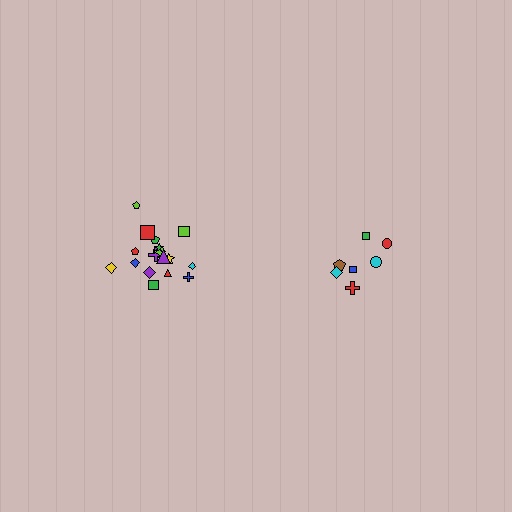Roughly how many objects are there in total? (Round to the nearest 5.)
Roughly 25 objects in total.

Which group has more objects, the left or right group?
The left group.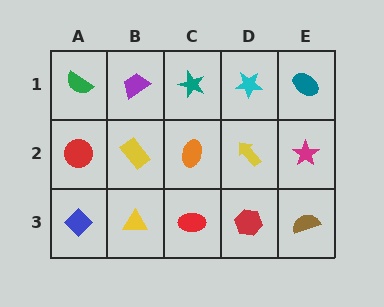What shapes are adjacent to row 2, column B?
A purple trapezoid (row 1, column B), a yellow triangle (row 3, column B), a red circle (row 2, column A), an orange ellipse (row 2, column C).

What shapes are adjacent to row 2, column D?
A cyan star (row 1, column D), a red hexagon (row 3, column D), an orange ellipse (row 2, column C), a magenta star (row 2, column E).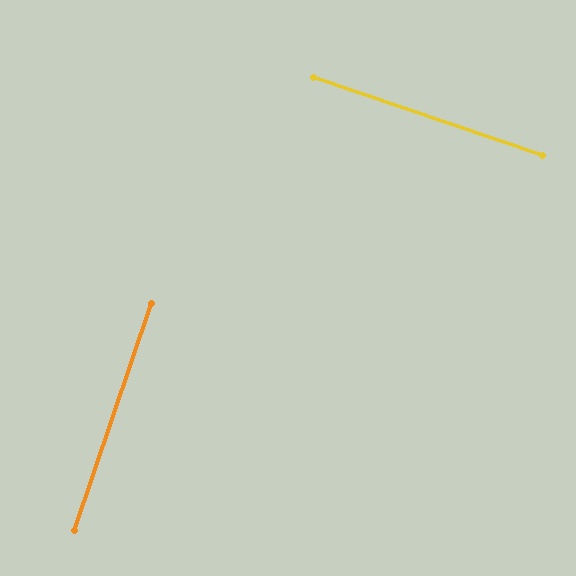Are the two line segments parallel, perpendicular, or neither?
Perpendicular — they meet at approximately 90°.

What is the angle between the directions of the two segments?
Approximately 90 degrees.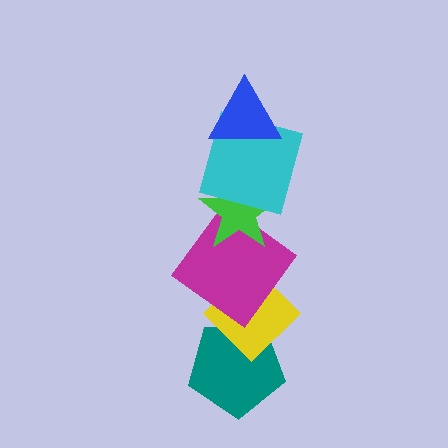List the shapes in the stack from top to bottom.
From top to bottom: the blue triangle, the cyan square, the green star, the magenta diamond, the yellow diamond, the teal pentagon.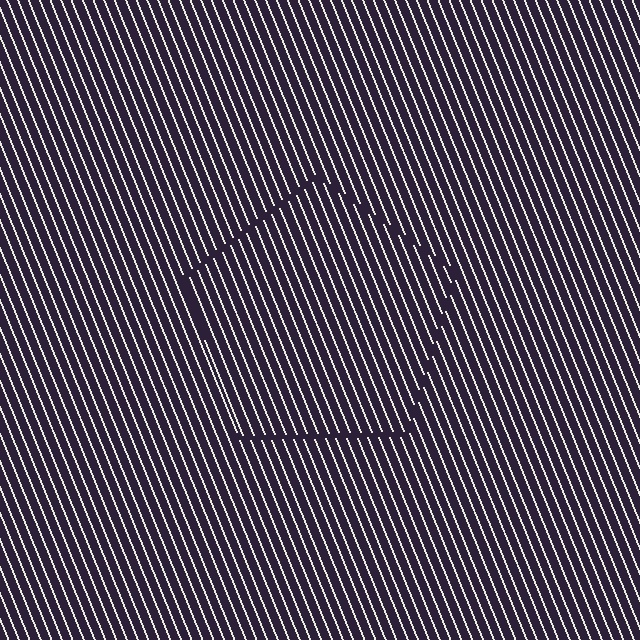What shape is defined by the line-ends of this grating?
An illusory pentagon. The interior of the shape contains the same grating, shifted by half a period — the contour is defined by the phase discontinuity where line-ends from the inner and outer gratings abut.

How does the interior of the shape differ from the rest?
The interior of the shape contains the same grating, shifted by half a period — the contour is defined by the phase discontinuity where line-ends from the inner and outer gratings abut.